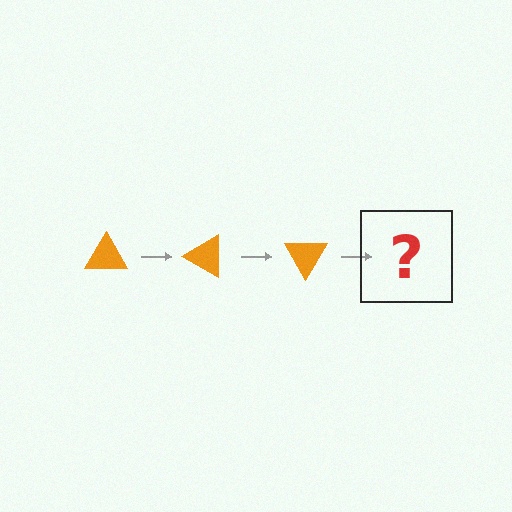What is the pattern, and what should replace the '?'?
The pattern is that the triangle rotates 30 degrees each step. The '?' should be an orange triangle rotated 90 degrees.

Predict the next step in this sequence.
The next step is an orange triangle rotated 90 degrees.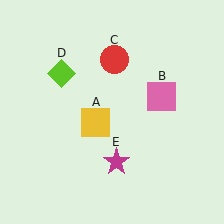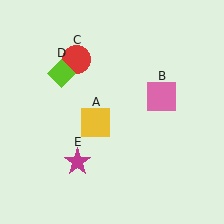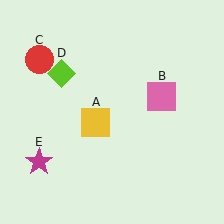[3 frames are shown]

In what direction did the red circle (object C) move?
The red circle (object C) moved left.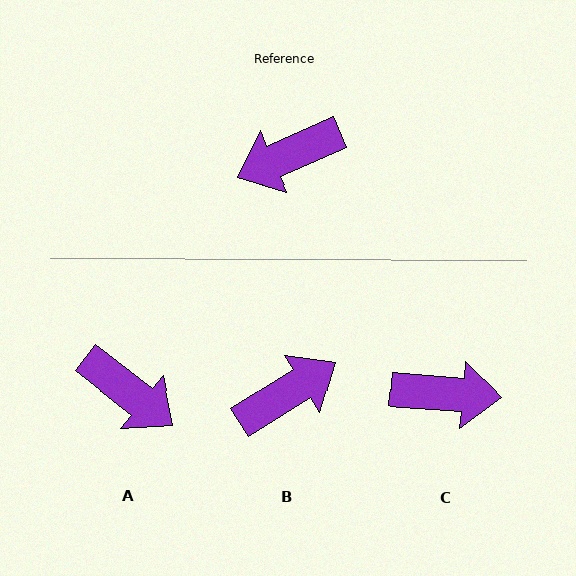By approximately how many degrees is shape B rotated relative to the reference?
Approximately 171 degrees clockwise.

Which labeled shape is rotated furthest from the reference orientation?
B, about 171 degrees away.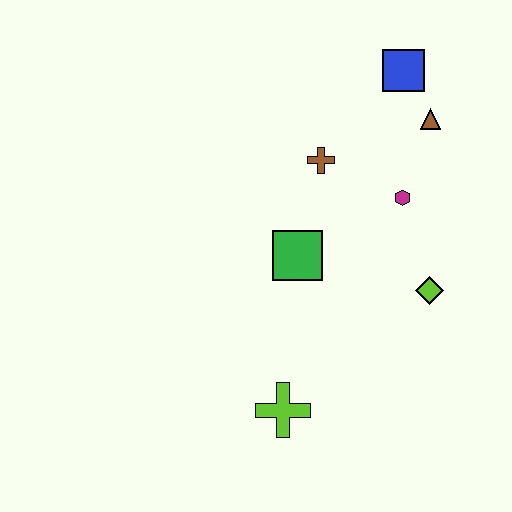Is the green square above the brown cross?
No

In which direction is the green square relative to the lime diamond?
The green square is to the left of the lime diamond.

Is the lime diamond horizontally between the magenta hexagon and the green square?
No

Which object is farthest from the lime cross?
The blue square is farthest from the lime cross.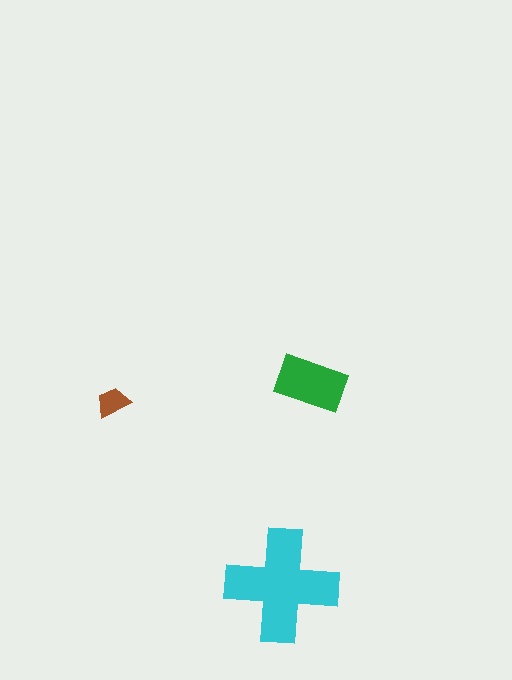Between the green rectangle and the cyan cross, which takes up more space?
The cyan cross.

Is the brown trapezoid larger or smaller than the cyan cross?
Smaller.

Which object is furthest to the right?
The green rectangle is rightmost.